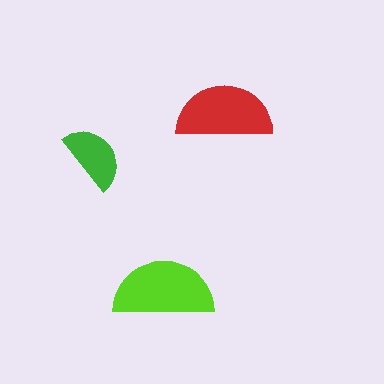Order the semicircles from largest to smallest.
the lime one, the red one, the green one.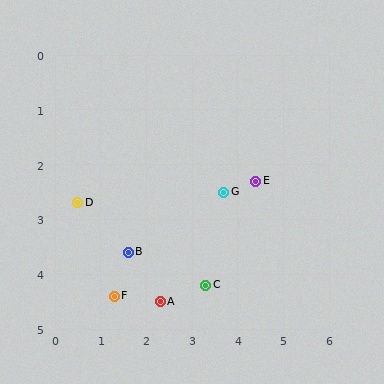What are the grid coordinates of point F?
Point F is at approximately (1.3, 4.4).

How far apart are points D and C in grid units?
Points D and C are about 3.2 grid units apart.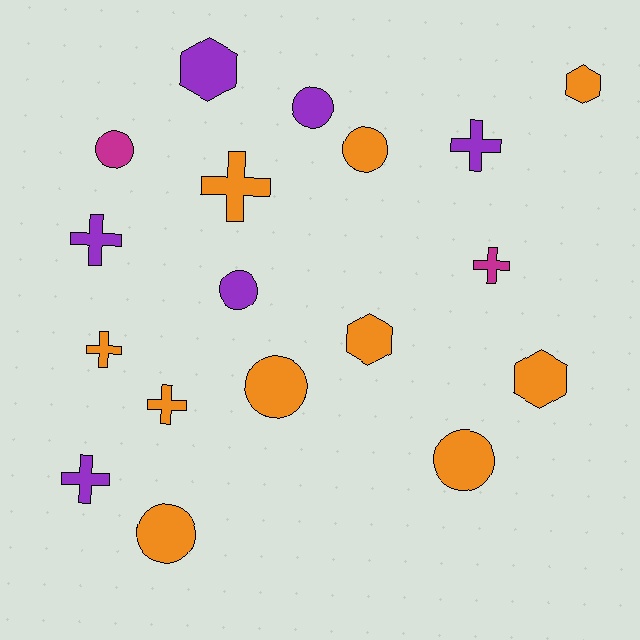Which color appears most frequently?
Orange, with 10 objects.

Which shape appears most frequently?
Cross, with 7 objects.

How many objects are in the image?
There are 18 objects.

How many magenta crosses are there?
There is 1 magenta cross.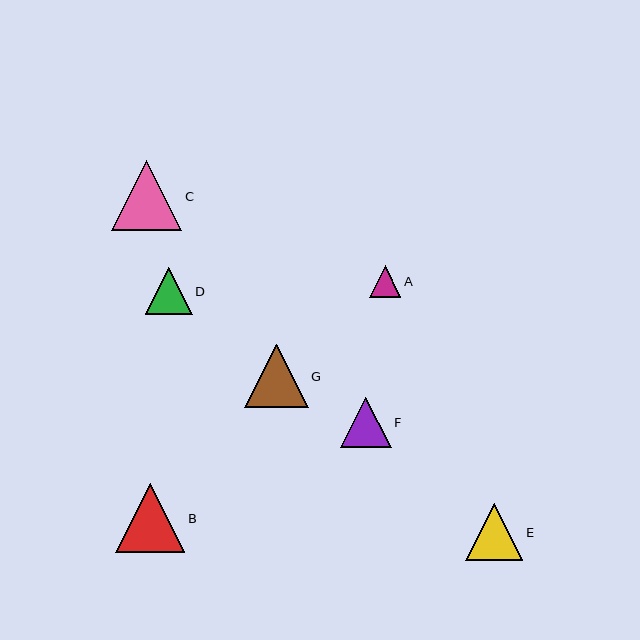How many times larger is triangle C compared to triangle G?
Triangle C is approximately 1.1 times the size of triangle G.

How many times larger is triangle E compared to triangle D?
Triangle E is approximately 1.2 times the size of triangle D.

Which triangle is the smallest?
Triangle A is the smallest with a size of approximately 32 pixels.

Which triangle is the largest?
Triangle C is the largest with a size of approximately 70 pixels.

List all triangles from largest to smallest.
From largest to smallest: C, B, G, E, F, D, A.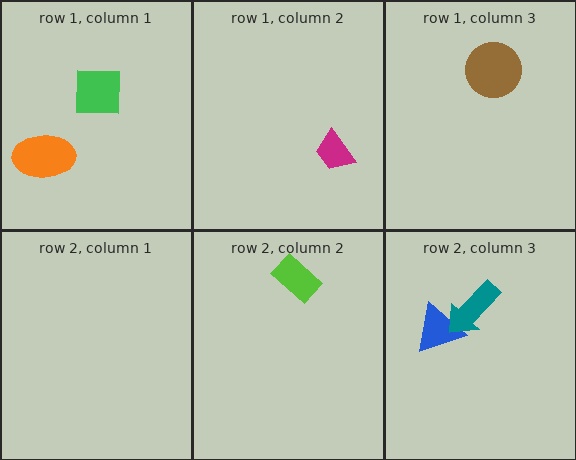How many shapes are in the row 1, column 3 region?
1.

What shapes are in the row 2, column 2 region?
The lime rectangle.